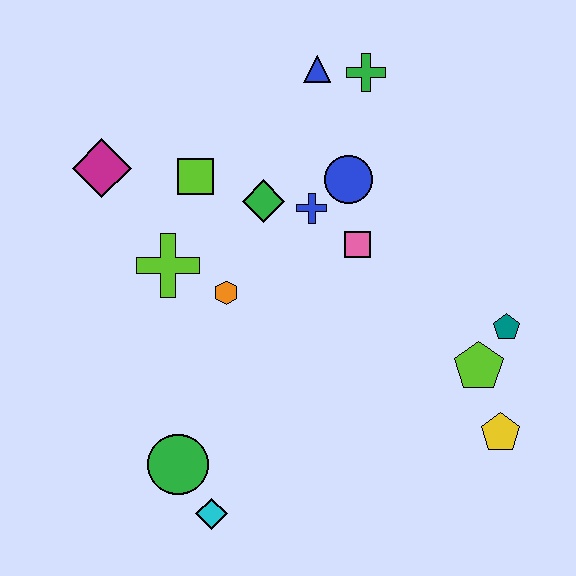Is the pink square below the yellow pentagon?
No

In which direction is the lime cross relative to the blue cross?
The lime cross is to the left of the blue cross.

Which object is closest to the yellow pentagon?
The lime pentagon is closest to the yellow pentagon.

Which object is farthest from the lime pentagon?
The magenta diamond is farthest from the lime pentagon.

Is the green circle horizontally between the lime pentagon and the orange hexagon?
No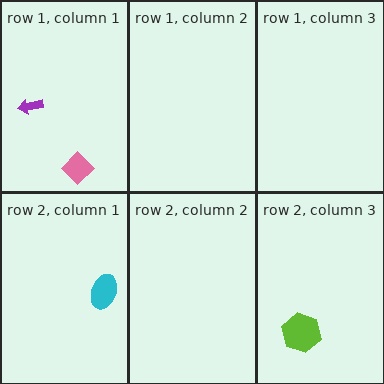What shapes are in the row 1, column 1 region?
The purple arrow, the pink diamond.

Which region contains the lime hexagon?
The row 2, column 3 region.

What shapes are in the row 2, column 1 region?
The cyan ellipse.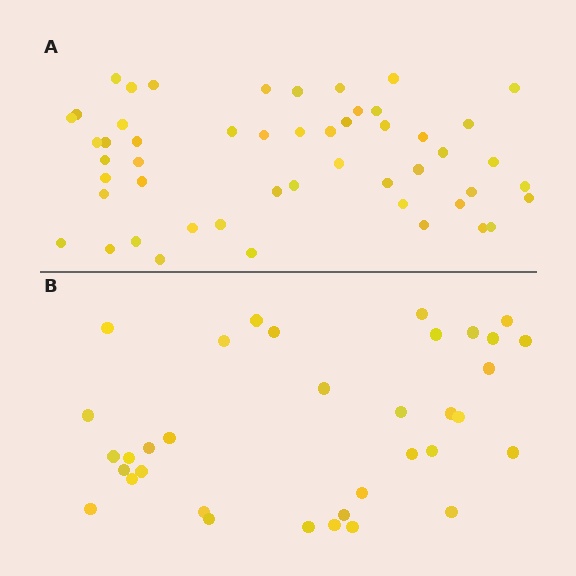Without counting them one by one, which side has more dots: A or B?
Region A (the top region) has more dots.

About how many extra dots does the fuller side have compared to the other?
Region A has approximately 15 more dots than region B.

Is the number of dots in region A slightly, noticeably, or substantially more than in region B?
Region A has substantially more. The ratio is roughly 1.5 to 1.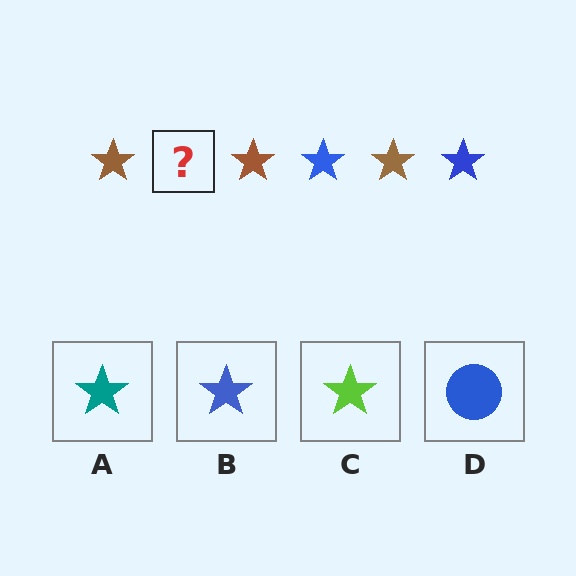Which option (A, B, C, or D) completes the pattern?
B.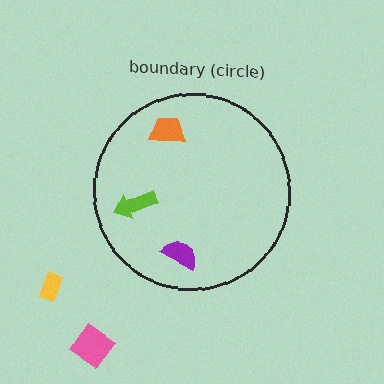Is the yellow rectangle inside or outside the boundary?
Outside.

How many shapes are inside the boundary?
3 inside, 2 outside.